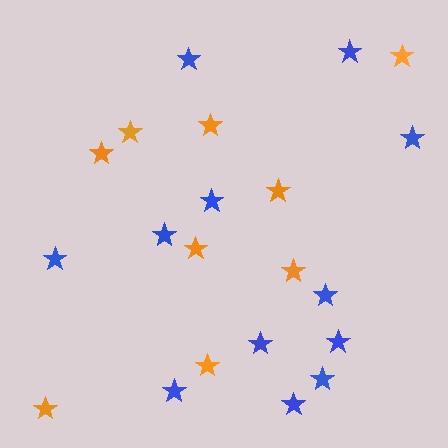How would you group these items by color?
There are 2 groups: one group of blue stars (12) and one group of orange stars (9).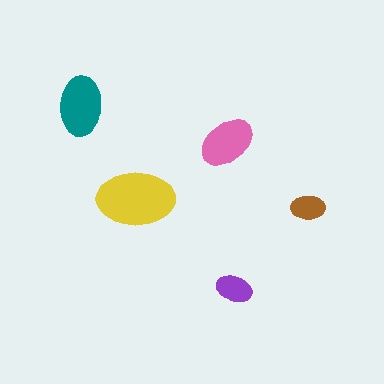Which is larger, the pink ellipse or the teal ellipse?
The teal one.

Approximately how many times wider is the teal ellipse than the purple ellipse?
About 1.5 times wider.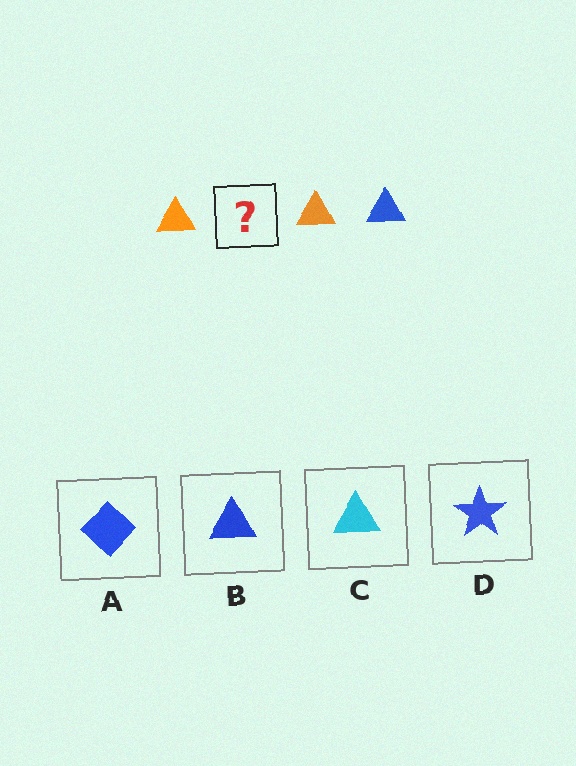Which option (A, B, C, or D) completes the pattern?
B.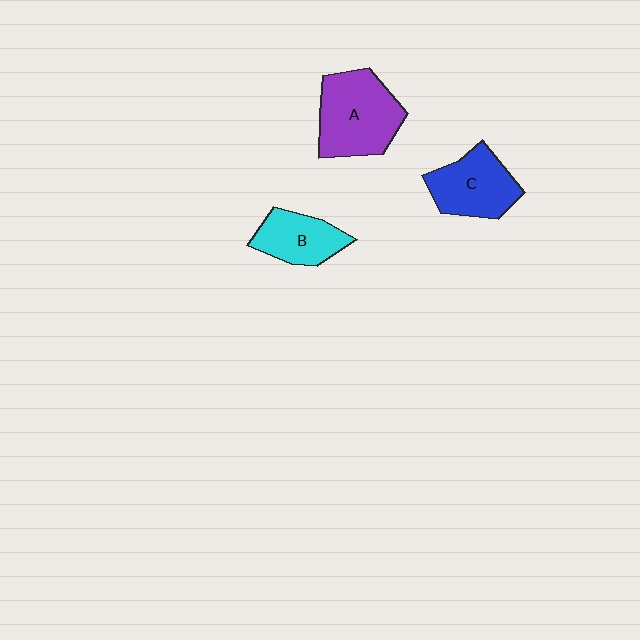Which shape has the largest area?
Shape A (purple).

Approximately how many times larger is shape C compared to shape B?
Approximately 1.2 times.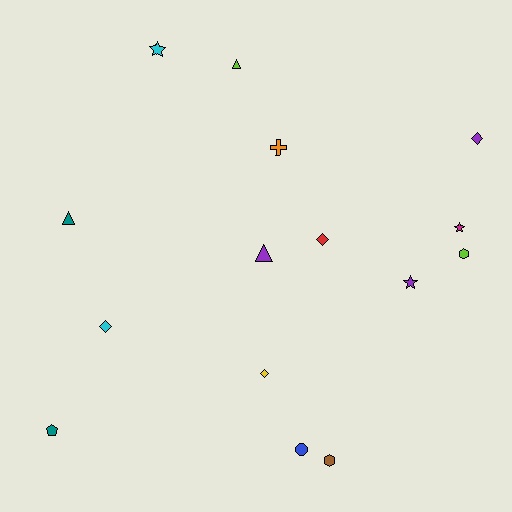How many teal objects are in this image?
There are 2 teal objects.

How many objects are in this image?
There are 15 objects.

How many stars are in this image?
There are 3 stars.